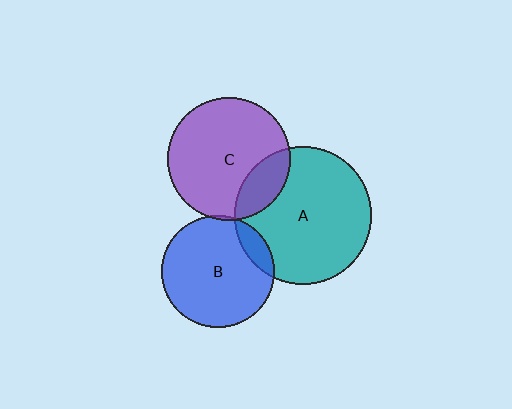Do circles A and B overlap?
Yes.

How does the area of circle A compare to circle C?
Approximately 1.2 times.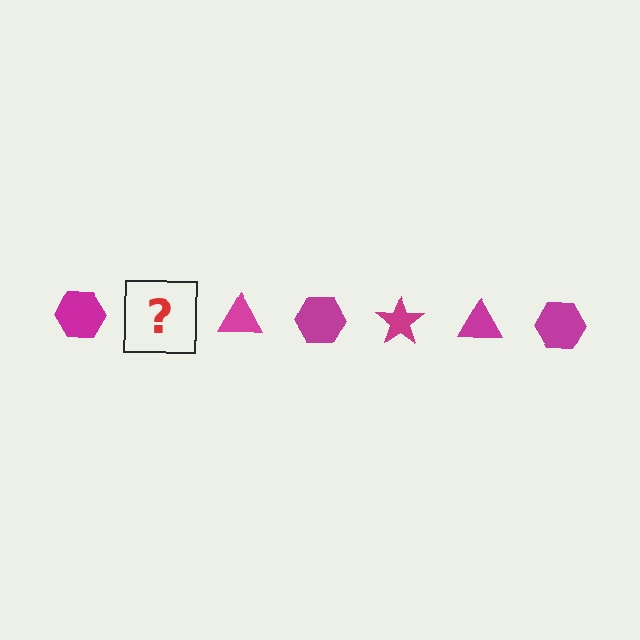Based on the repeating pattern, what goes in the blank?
The blank should be a magenta star.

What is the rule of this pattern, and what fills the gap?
The rule is that the pattern cycles through hexagon, star, triangle shapes in magenta. The gap should be filled with a magenta star.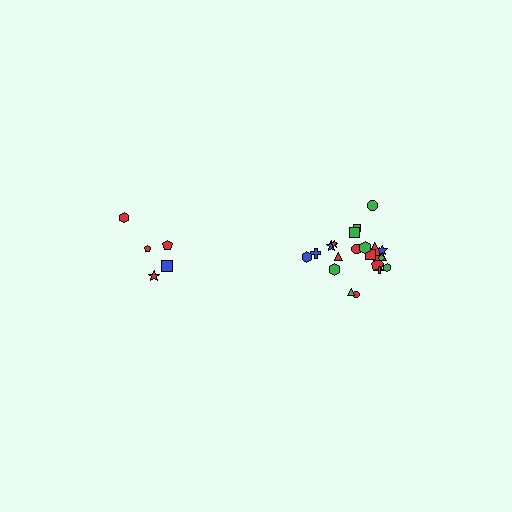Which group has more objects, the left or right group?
The right group.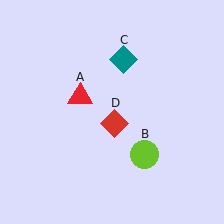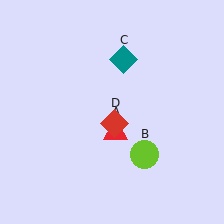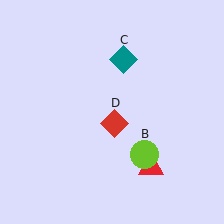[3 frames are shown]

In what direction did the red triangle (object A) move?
The red triangle (object A) moved down and to the right.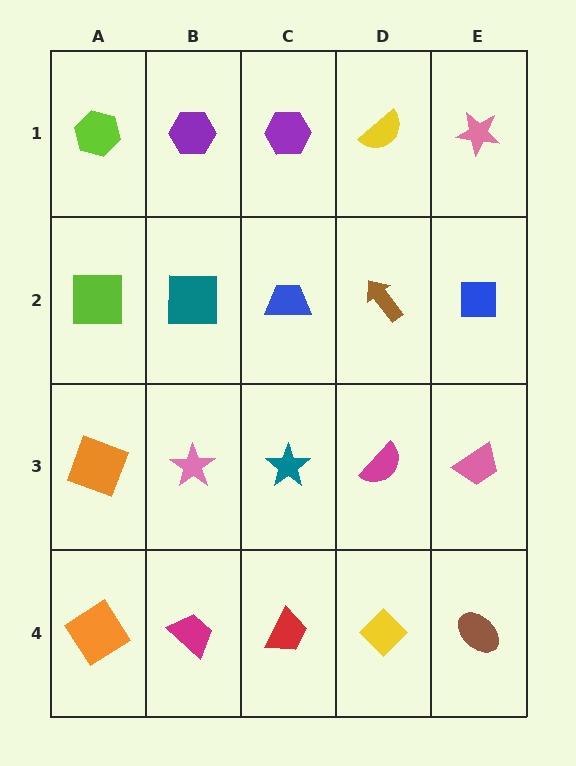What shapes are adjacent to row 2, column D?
A yellow semicircle (row 1, column D), a magenta semicircle (row 3, column D), a blue trapezoid (row 2, column C), a blue square (row 2, column E).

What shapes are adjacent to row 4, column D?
A magenta semicircle (row 3, column D), a red trapezoid (row 4, column C), a brown ellipse (row 4, column E).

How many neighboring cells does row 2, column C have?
4.